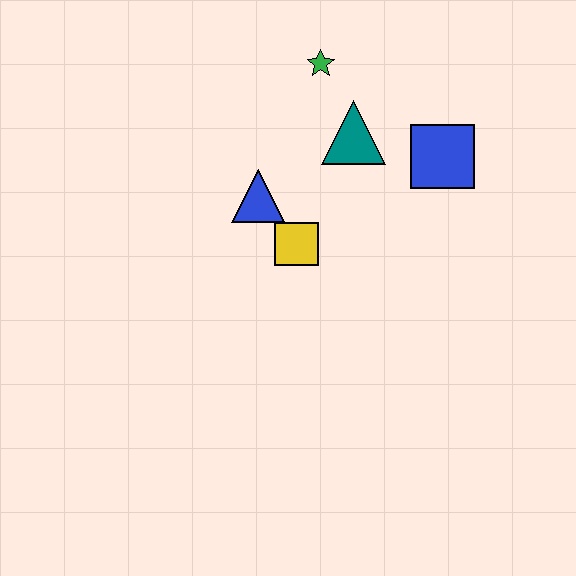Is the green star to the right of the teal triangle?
No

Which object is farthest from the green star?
The yellow square is farthest from the green star.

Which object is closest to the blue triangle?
The yellow square is closest to the blue triangle.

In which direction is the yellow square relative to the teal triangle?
The yellow square is below the teal triangle.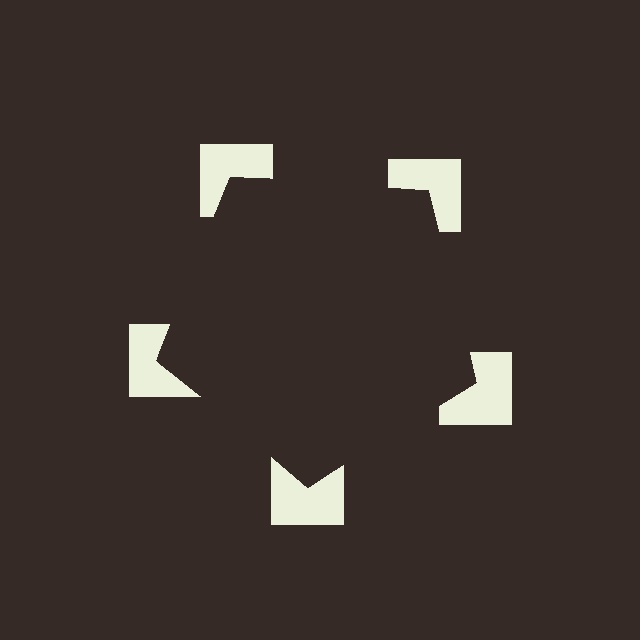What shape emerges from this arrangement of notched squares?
An illusory pentagon — its edges are inferred from the aligned wedge cuts in the notched squares, not physically drawn.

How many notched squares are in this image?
There are 5 — one at each vertex of the illusory pentagon.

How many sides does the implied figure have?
5 sides.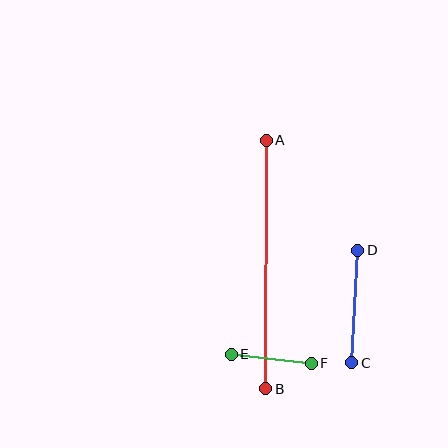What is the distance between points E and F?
The distance is approximately 80 pixels.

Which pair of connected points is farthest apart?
Points A and B are farthest apart.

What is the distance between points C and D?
The distance is approximately 113 pixels.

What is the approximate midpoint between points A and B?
The midpoint is at approximately (266, 264) pixels.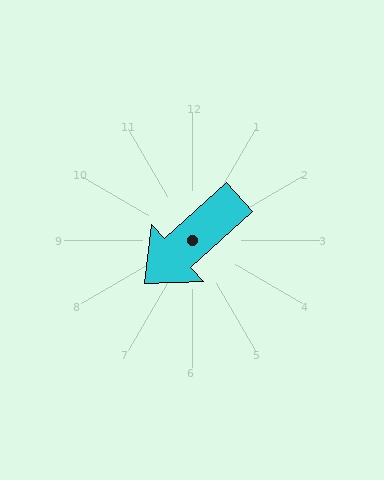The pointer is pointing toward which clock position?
Roughly 8 o'clock.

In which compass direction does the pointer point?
Southwest.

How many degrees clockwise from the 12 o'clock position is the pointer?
Approximately 228 degrees.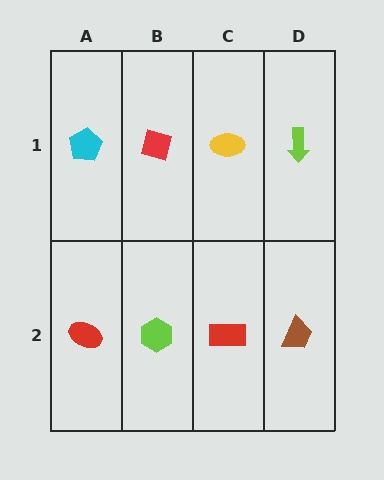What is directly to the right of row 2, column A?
A lime hexagon.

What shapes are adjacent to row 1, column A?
A red ellipse (row 2, column A), a red diamond (row 1, column B).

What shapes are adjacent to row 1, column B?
A lime hexagon (row 2, column B), a cyan pentagon (row 1, column A), a yellow ellipse (row 1, column C).